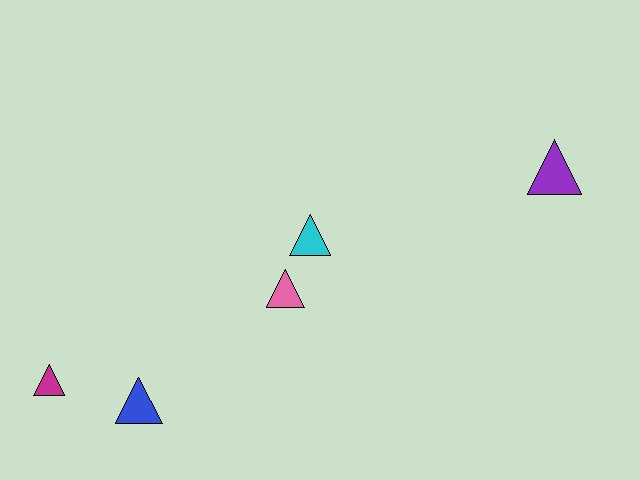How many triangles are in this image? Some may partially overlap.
There are 5 triangles.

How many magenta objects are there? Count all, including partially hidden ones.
There is 1 magenta object.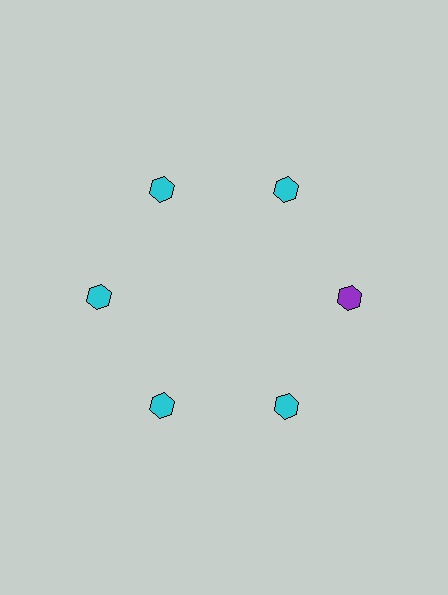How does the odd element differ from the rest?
It has a different color: purple instead of cyan.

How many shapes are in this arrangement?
There are 6 shapes arranged in a ring pattern.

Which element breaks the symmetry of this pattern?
The purple hexagon at roughly the 3 o'clock position breaks the symmetry. All other shapes are cyan hexagons.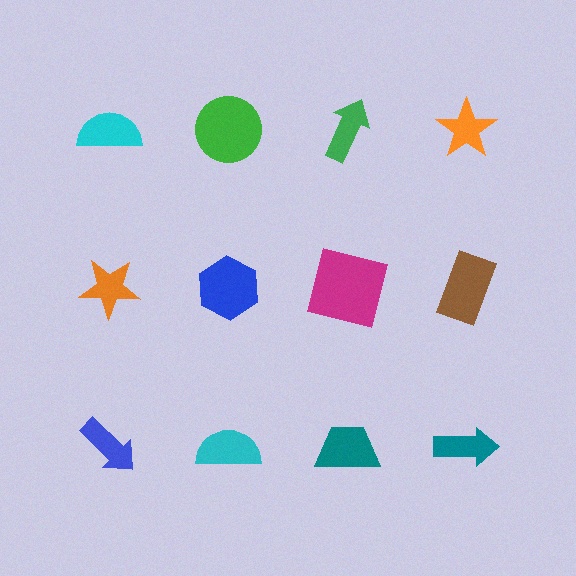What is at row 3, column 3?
A teal trapezoid.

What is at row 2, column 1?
An orange star.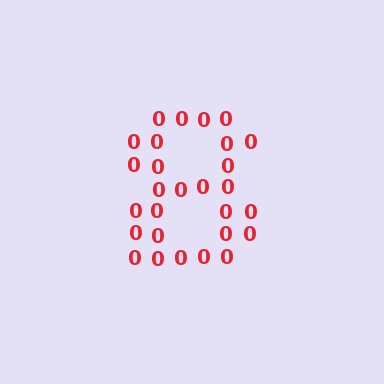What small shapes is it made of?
It is made of small digit 0's.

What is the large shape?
The large shape is the digit 8.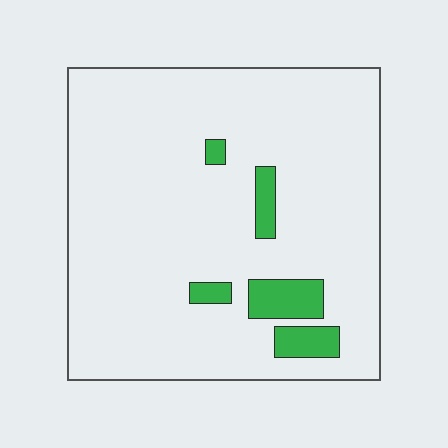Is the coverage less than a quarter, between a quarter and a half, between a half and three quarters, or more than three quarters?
Less than a quarter.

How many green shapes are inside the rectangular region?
5.